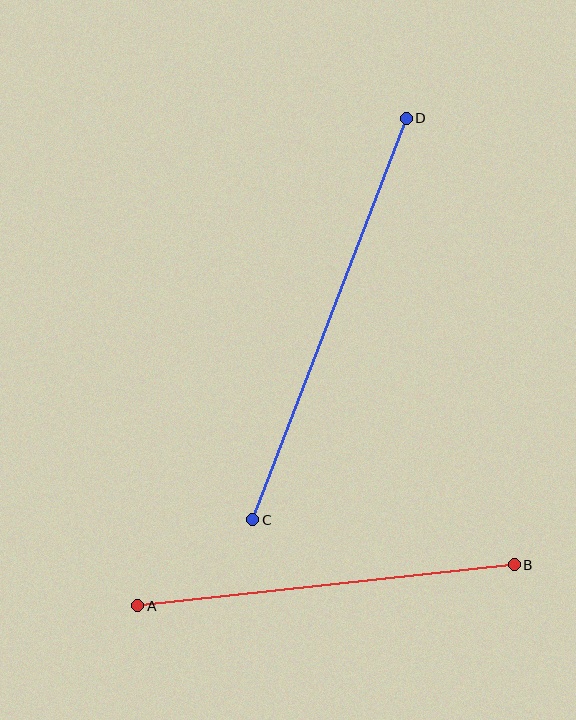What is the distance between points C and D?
The distance is approximately 430 pixels.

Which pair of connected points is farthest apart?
Points C and D are farthest apart.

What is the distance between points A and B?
The distance is approximately 379 pixels.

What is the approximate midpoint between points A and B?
The midpoint is at approximately (326, 585) pixels.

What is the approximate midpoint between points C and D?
The midpoint is at approximately (330, 319) pixels.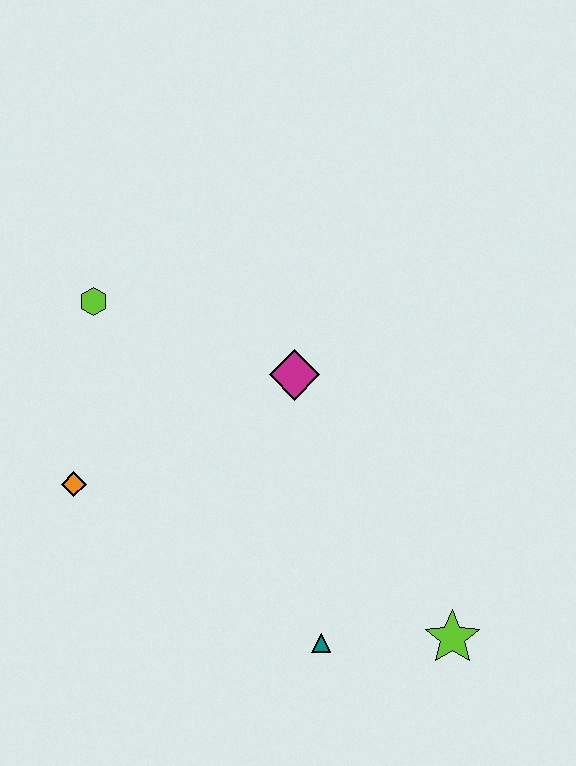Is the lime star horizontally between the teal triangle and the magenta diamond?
No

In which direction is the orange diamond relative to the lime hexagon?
The orange diamond is below the lime hexagon.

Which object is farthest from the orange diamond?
The lime star is farthest from the orange diamond.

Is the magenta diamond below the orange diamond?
No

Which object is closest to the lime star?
The teal triangle is closest to the lime star.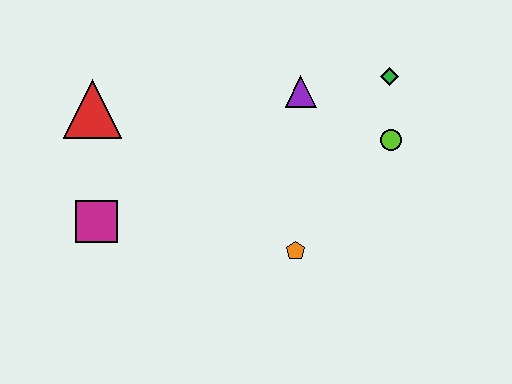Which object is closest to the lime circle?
The green diamond is closest to the lime circle.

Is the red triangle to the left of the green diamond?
Yes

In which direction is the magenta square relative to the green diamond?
The magenta square is to the left of the green diamond.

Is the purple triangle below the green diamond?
Yes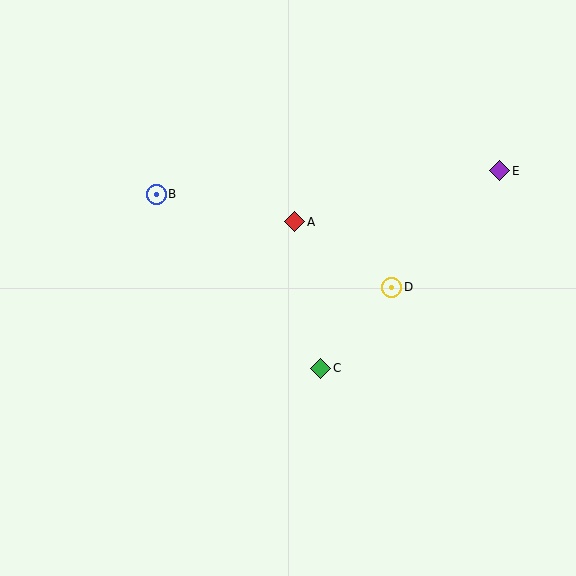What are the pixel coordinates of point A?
Point A is at (295, 222).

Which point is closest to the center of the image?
Point A at (295, 222) is closest to the center.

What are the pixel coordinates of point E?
Point E is at (500, 171).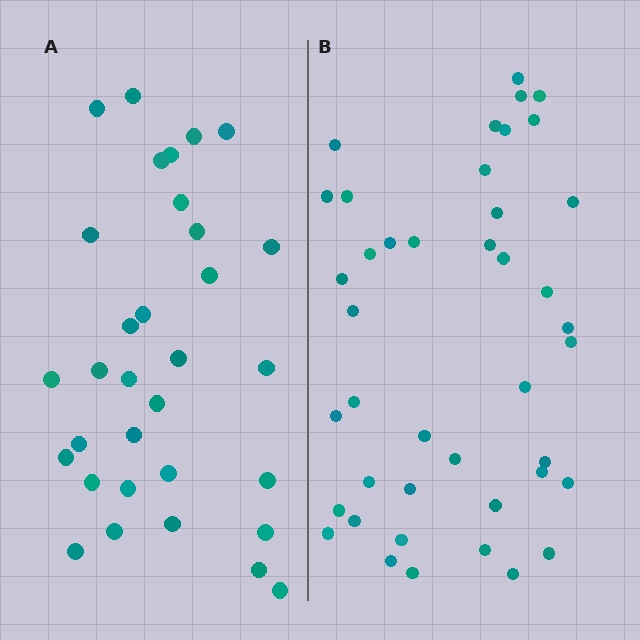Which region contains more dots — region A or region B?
Region B (the right region) has more dots.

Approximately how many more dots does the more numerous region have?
Region B has roughly 10 or so more dots than region A.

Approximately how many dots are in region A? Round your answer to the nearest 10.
About 30 dots. (The exact count is 32, which rounds to 30.)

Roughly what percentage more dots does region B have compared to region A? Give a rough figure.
About 30% more.